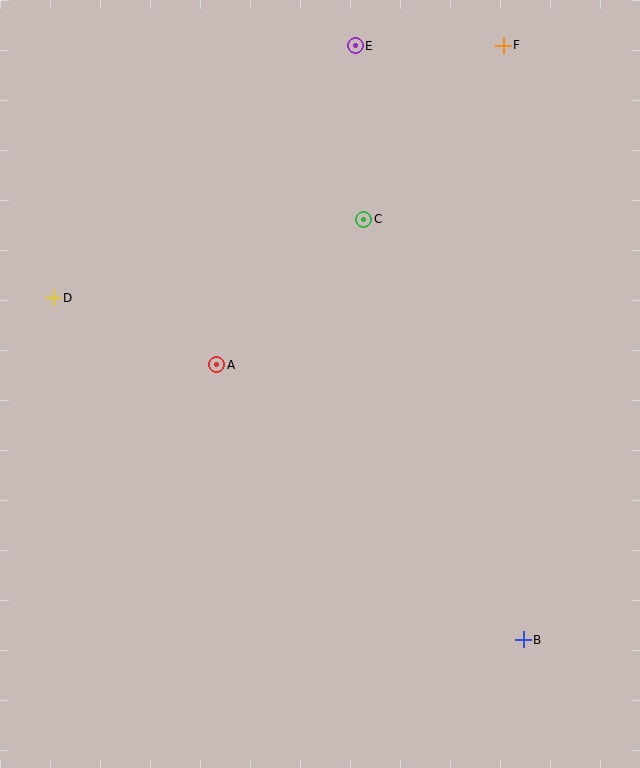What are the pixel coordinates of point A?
Point A is at (217, 365).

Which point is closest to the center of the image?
Point A at (217, 365) is closest to the center.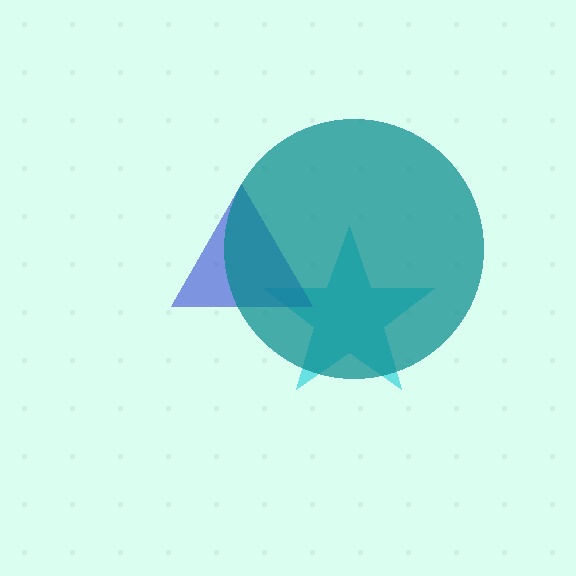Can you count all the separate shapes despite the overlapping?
Yes, there are 3 separate shapes.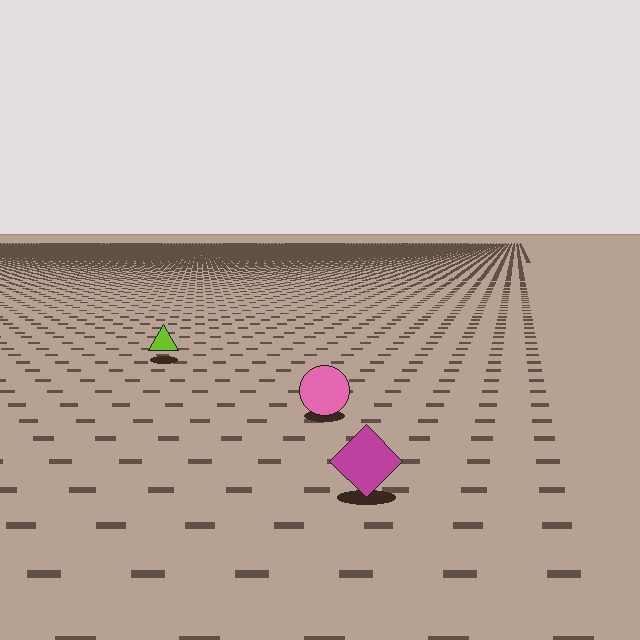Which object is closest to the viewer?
The magenta diamond is closest. The texture marks near it are larger and more spread out.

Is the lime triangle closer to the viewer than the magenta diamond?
No. The magenta diamond is closer — you can tell from the texture gradient: the ground texture is coarser near it.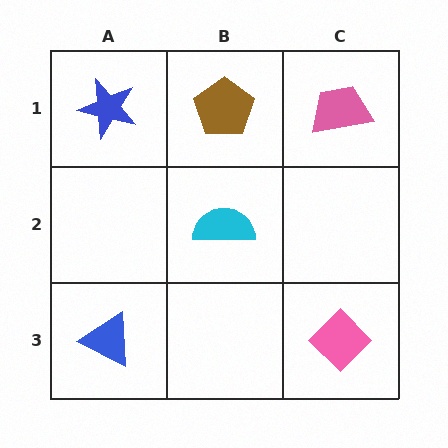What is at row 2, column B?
A cyan semicircle.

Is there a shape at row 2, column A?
No, that cell is empty.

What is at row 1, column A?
A blue star.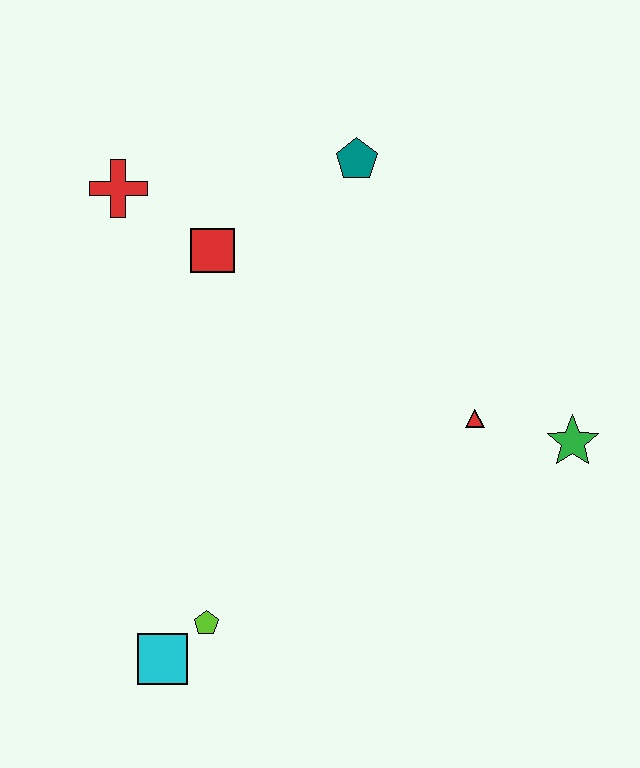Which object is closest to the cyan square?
The lime pentagon is closest to the cyan square.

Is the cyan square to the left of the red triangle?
Yes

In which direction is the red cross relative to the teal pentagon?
The red cross is to the left of the teal pentagon.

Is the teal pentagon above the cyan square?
Yes